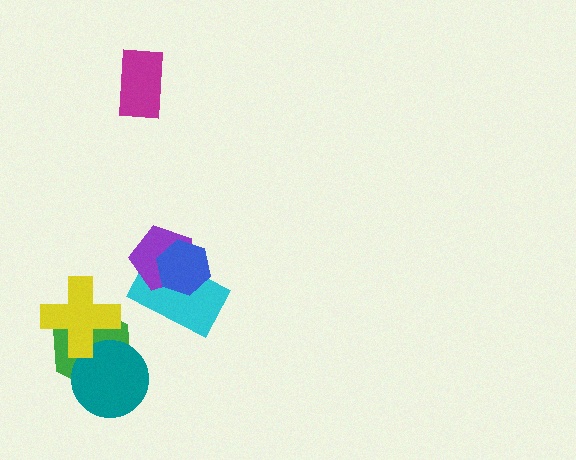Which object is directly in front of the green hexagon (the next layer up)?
The teal circle is directly in front of the green hexagon.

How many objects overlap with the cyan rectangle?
2 objects overlap with the cyan rectangle.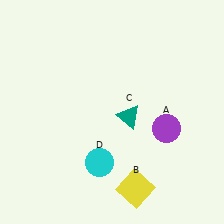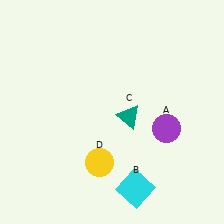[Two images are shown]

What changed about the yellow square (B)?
In Image 1, B is yellow. In Image 2, it changed to cyan.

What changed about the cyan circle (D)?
In Image 1, D is cyan. In Image 2, it changed to yellow.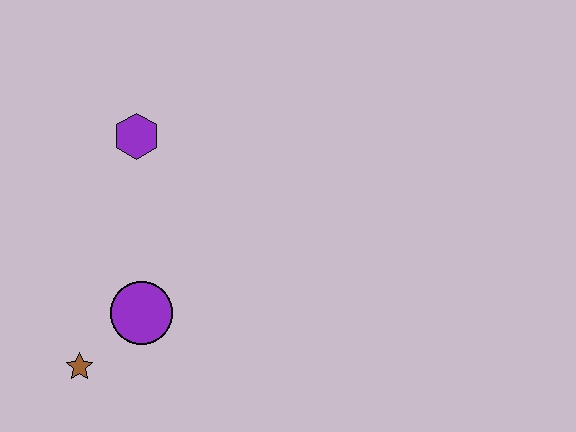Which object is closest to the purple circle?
The brown star is closest to the purple circle.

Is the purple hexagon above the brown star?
Yes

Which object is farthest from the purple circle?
The purple hexagon is farthest from the purple circle.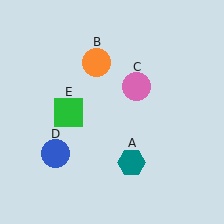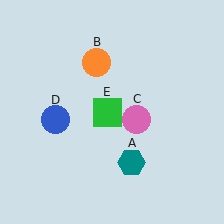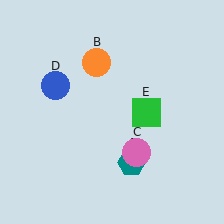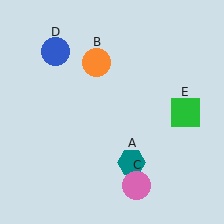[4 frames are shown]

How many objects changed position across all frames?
3 objects changed position: pink circle (object C), blue circle (object D), green square (object E).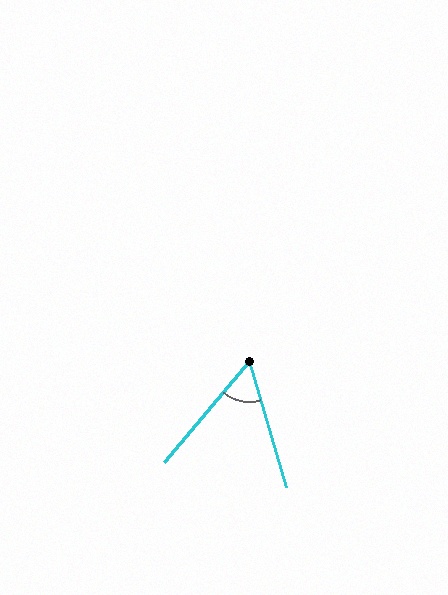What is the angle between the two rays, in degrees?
Approximately 56 degrees.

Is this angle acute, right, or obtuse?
It is acute.